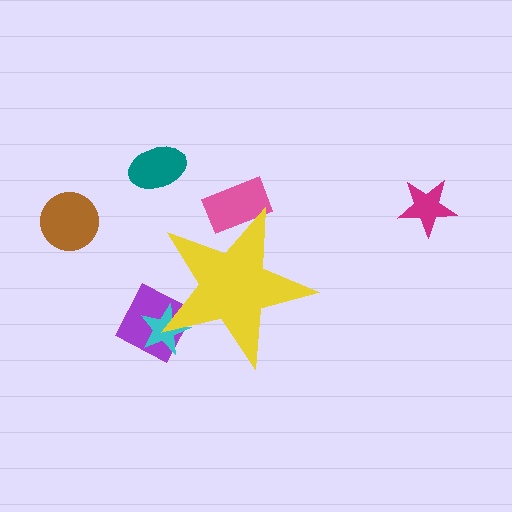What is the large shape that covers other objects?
A yellow star.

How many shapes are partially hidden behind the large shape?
3 shapes are partially hidden.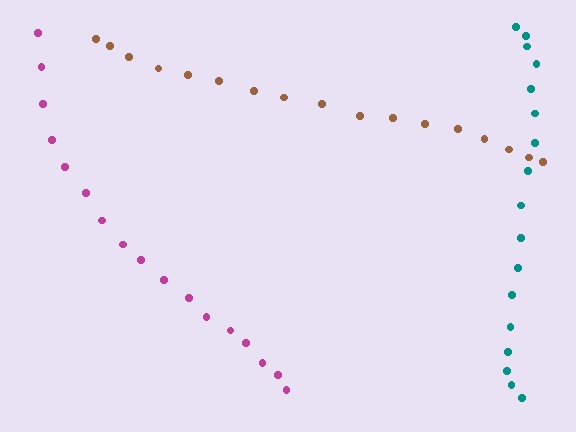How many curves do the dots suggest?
There are 3 distinct paths.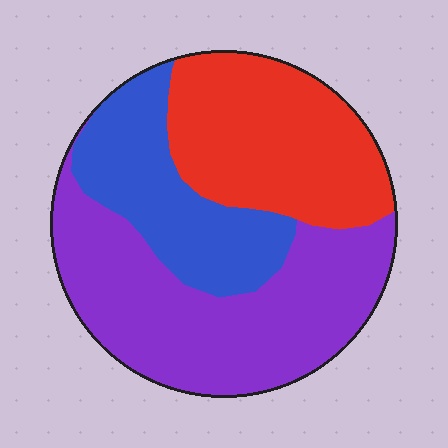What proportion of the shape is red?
Red takes up about one third (1/3) of the shape.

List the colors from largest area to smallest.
From largest to smallest: purple, red, blue.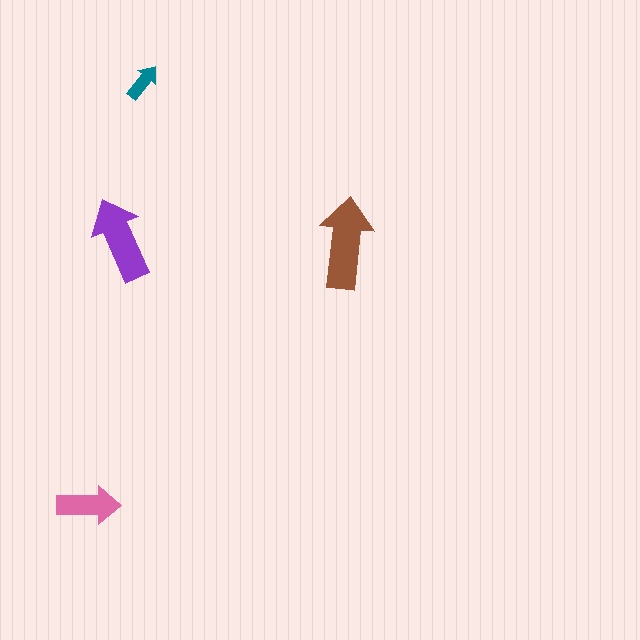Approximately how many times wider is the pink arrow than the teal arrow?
About 1.5 times wider.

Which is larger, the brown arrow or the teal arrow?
The brown one.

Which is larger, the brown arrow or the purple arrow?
The brown one.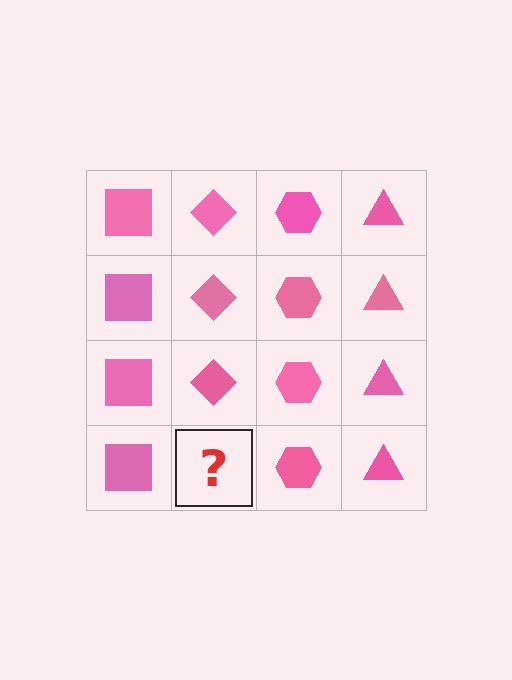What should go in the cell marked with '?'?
The missing cell should contain a pink diamond.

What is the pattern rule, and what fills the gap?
The rule is that each column has a consistent shape. The gap should be filled with a pink diamond.